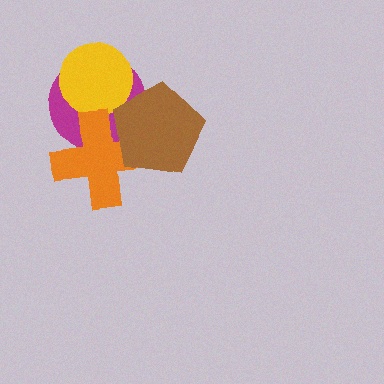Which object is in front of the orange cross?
The brown pentagon is in front of the orange cross.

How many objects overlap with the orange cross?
2 objects overlap with the orange cross.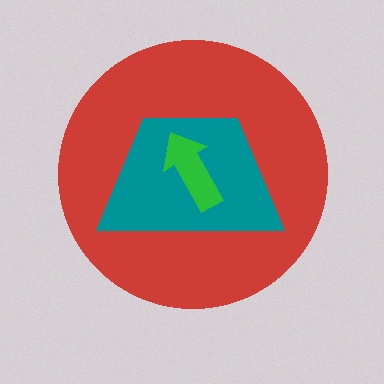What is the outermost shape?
The red circle.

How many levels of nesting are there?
3.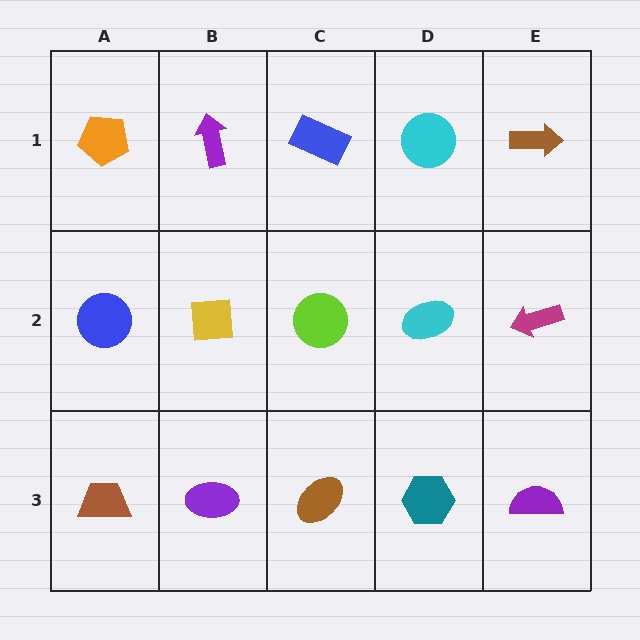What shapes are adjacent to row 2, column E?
A brown arrow (row 1, column E), a purple semicircle (row 3, column E), a cyan ellipse (row 2, column D).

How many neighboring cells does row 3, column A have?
2.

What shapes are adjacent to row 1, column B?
A yellow square (row 2, column B), an orange pentagon (row 1, column A), a blue rectangle (row 1, column C).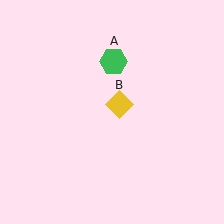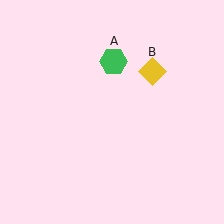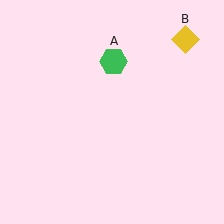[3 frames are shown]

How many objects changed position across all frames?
1 object changed position: yellow diamond (object B).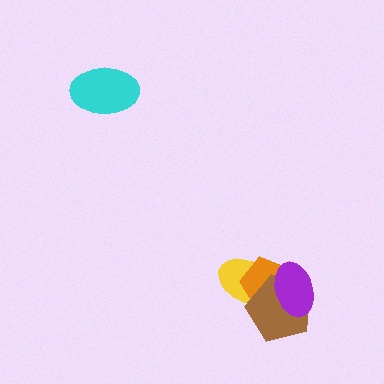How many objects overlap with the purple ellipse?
3 objects overlap with the purple ellipse.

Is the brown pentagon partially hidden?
Yes, it is partially covered by another shape.